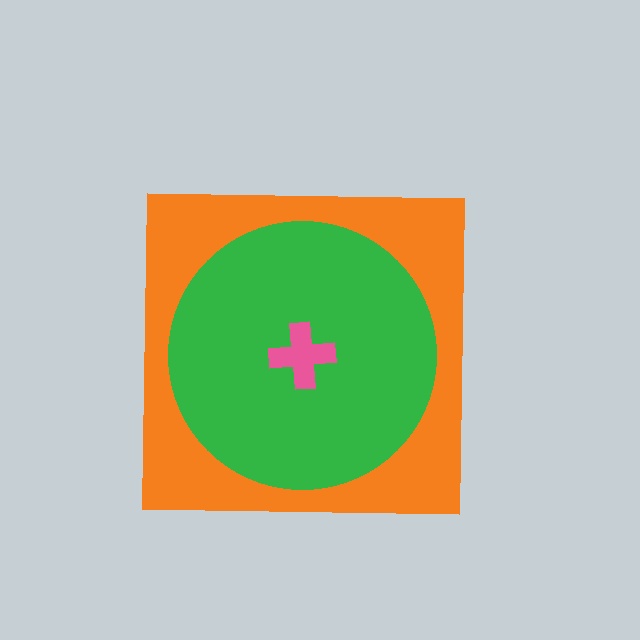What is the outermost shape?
The orange square.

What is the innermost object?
The pink cross.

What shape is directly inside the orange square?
The green circle.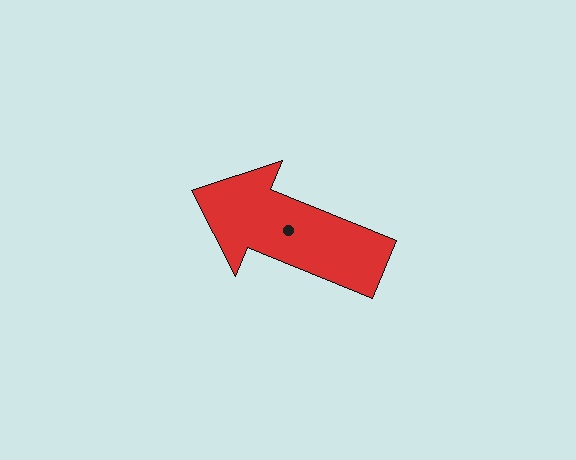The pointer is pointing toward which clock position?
Roughly 10 o'clock.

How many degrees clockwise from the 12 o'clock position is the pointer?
Approximately 292 degrees.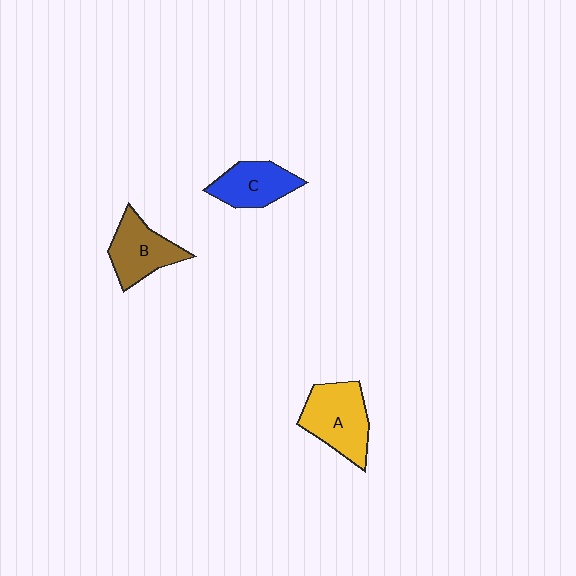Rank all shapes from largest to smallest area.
From largest to smallest: A (yellow), B (brown), C (blue).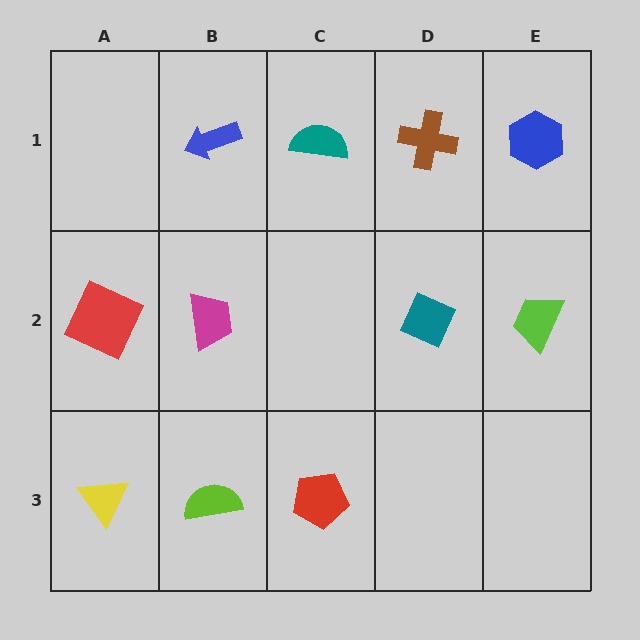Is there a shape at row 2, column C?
No, that cell is empty.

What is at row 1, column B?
A blue arrow.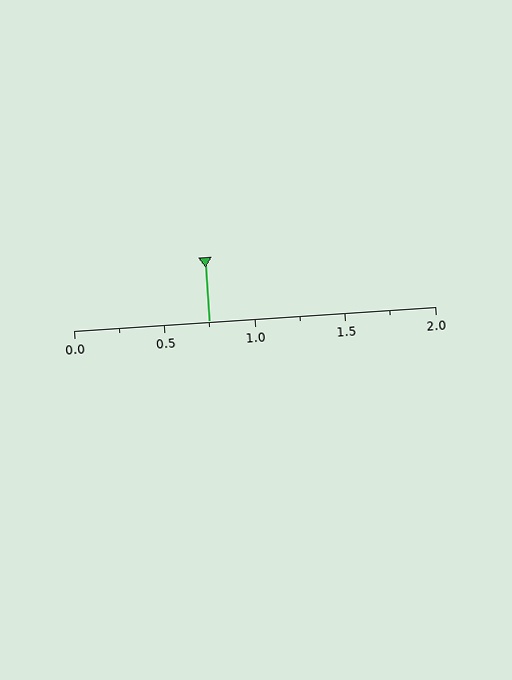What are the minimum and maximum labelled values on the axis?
The axis runs from 0.0 to 2.0.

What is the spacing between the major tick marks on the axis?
The major ticks are spaced 0.5 apart.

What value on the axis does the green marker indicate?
The marker indicates approximately 0.75.